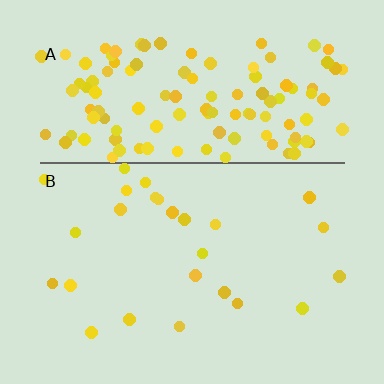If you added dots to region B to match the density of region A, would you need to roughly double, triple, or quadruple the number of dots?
Approximately quadruple.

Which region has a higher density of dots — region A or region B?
A (the top).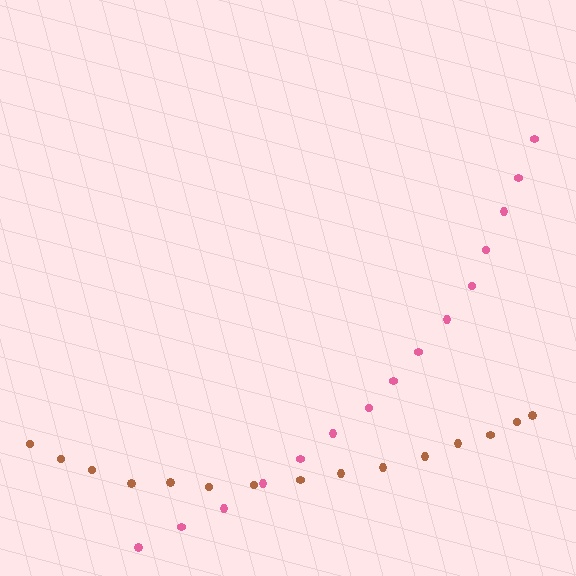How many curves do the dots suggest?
There are 2 distinct paths.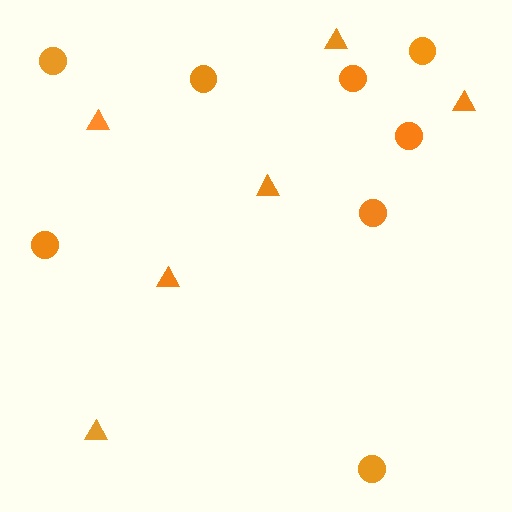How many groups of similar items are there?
There are 2 groups: one group of circles (8) and one group of triangles (6).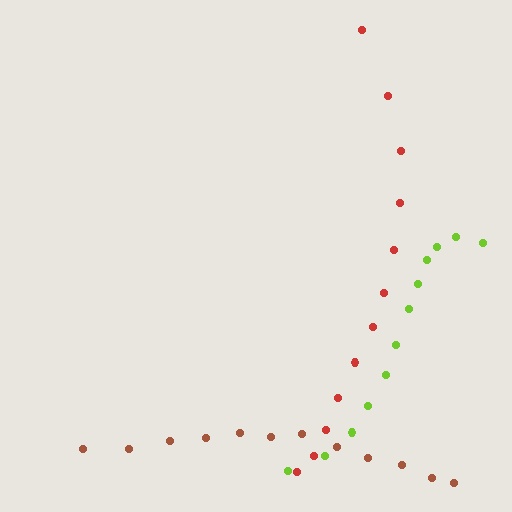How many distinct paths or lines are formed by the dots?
There are 3 distinct paths.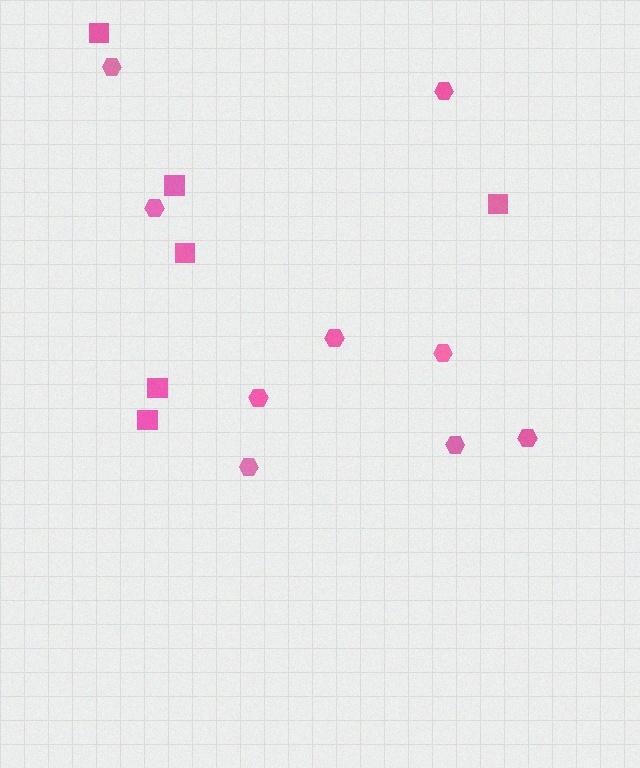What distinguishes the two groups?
There are 2 groups: one group of squares (6) and one group of hexagons (9).